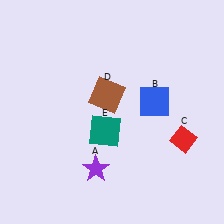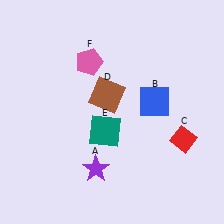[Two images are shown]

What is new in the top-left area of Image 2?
A pink pentagon (F) was added in the top-left area of Image 2.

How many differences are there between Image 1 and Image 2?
There is 1 difference between the two images.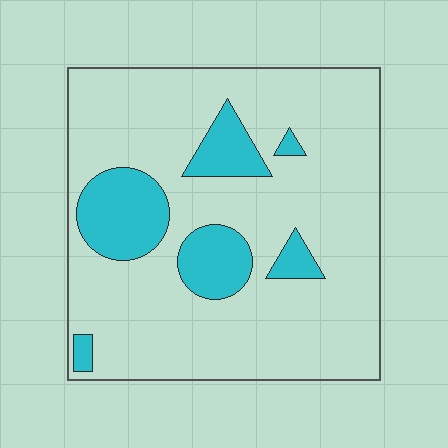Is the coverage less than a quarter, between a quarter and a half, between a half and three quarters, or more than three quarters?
Less than a quarter.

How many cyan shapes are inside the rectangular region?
6.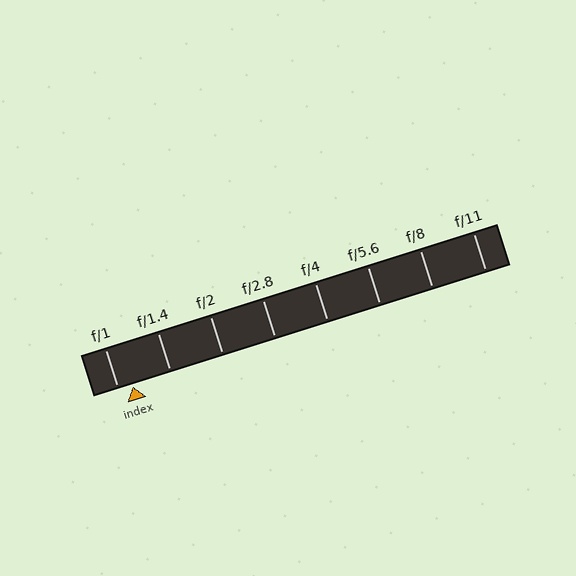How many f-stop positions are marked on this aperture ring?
There are 8 f-stop positions marked.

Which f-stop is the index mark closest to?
The index mark is closest to f/1.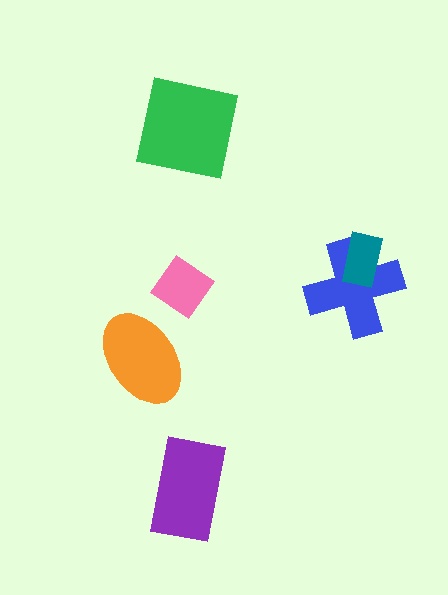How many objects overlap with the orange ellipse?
0 objects overlap with the orange ellipse.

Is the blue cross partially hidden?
Yes, it is partially covered by another shape.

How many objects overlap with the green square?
0 objects overlap with the green square.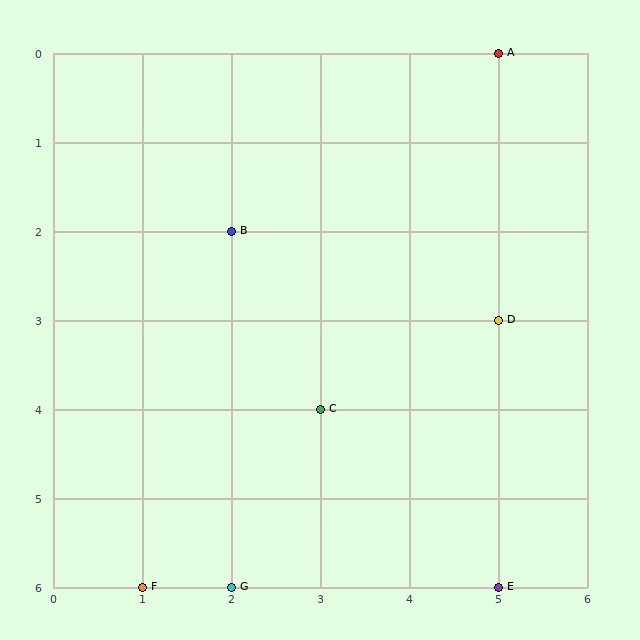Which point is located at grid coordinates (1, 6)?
Point F is at (1, 6).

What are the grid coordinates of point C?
Point C is at grid coordinates (3, 4).